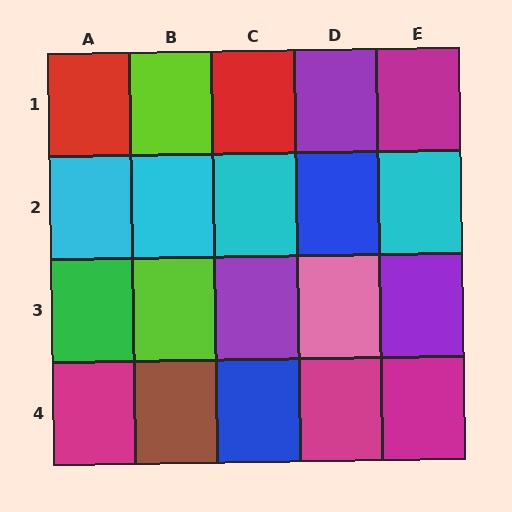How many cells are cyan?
4 cells are cyan.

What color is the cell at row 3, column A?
Green.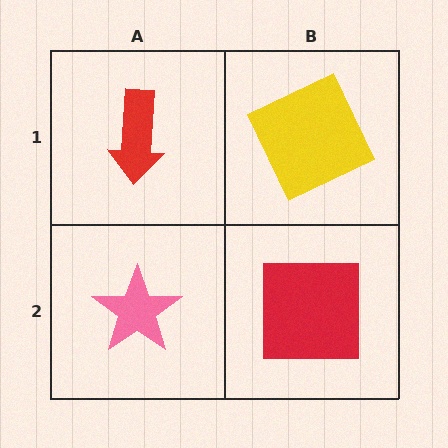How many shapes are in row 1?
2 shapes.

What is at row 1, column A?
A red arrow.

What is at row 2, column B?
A red square.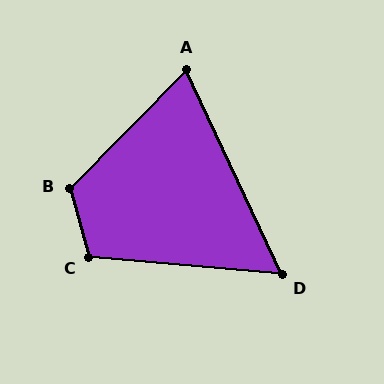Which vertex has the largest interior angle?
B, at approximately 120 degrees.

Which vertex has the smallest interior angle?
D, at approximately 60 degrees.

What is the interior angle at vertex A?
Approximately 70 degrees (acute).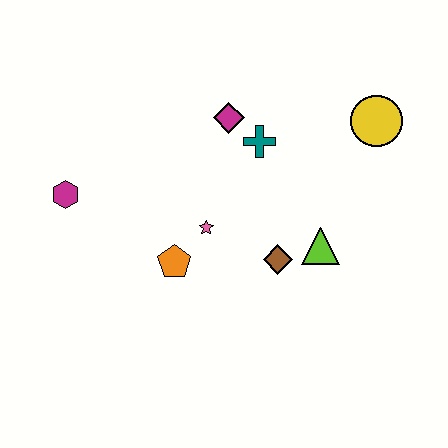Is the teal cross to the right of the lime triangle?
No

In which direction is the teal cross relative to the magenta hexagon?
The teal cross is to the right of the magenta hexagon.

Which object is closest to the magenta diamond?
The teal cross is closest to the magenta diamond.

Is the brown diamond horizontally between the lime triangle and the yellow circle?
No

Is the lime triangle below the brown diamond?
No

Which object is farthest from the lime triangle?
The magenta hexagon is farthest from the lime triangle.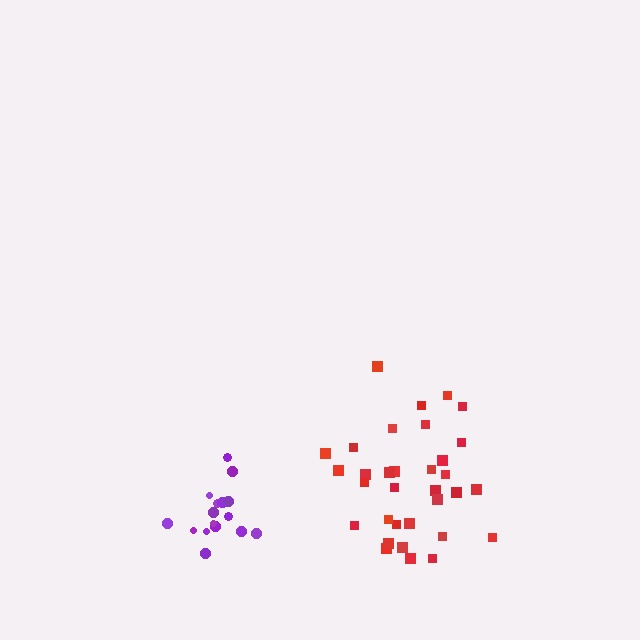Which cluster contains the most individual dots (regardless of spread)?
Red (33).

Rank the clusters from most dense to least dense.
purple, red.